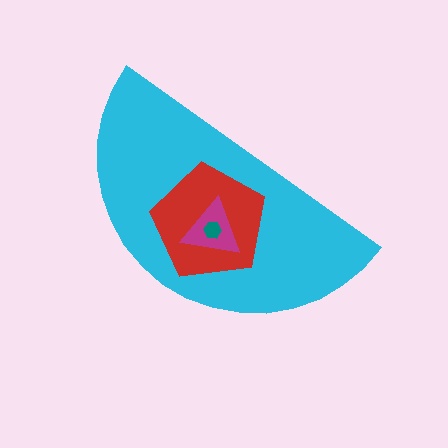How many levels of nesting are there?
4.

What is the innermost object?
The teal hexagon.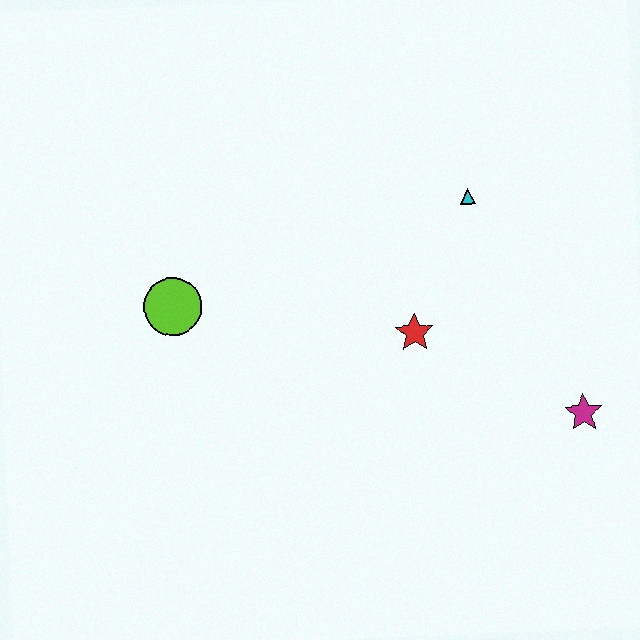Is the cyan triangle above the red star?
Yes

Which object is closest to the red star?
The cyan triangle is closest to the red star.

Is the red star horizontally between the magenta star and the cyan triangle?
No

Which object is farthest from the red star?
The lime circle is farthest from the red star.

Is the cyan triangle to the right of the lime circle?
Yes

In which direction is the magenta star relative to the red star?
The magenta star is to the right of the red star.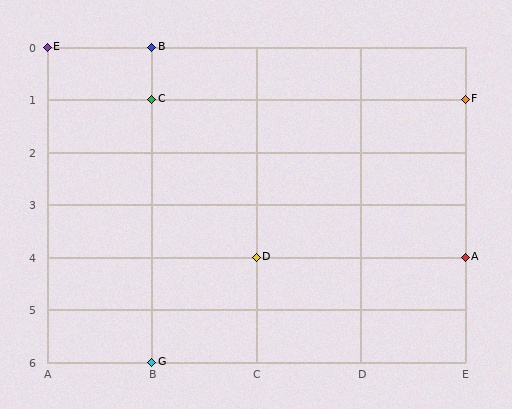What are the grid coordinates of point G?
Point G is at grid coordinates (B, 6).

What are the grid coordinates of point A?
Point A is at grid coordinates (E, 4).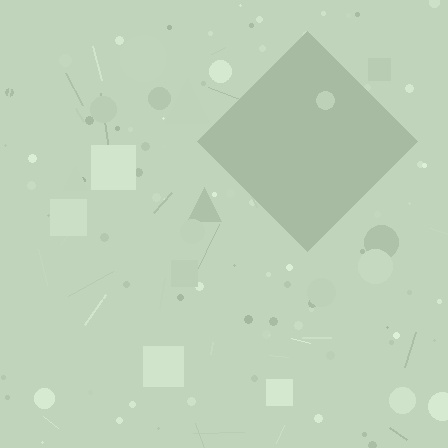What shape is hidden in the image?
A diamond is hidden in the image.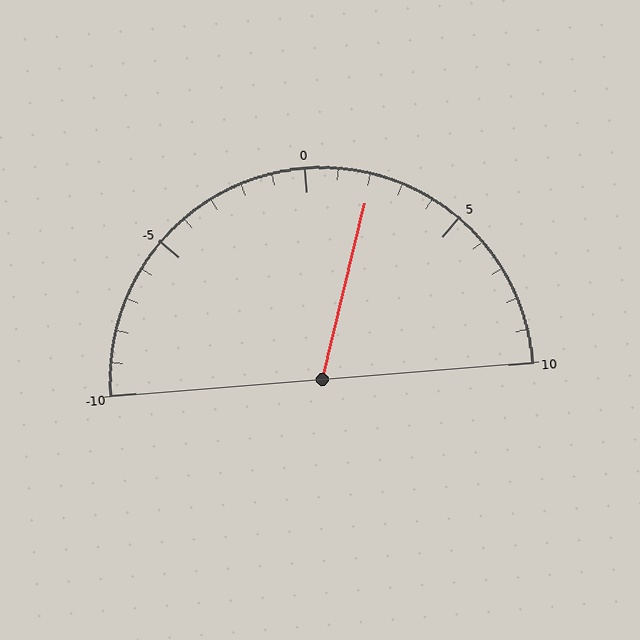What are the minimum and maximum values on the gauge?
The gauge ranges from -10 to 10.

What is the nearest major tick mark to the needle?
The nearest major tick mark is 0.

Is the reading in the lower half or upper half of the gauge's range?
The reading is in the upper half of the range (-10 to 10).